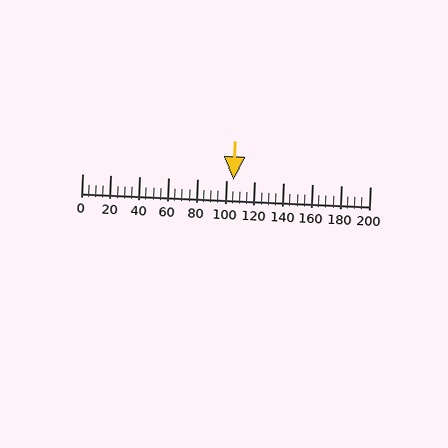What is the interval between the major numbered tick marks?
The major tick marks are spaced 20 units apart.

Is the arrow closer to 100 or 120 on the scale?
The arrow is closer to 100.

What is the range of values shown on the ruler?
The ruler shows values from 0 to 200.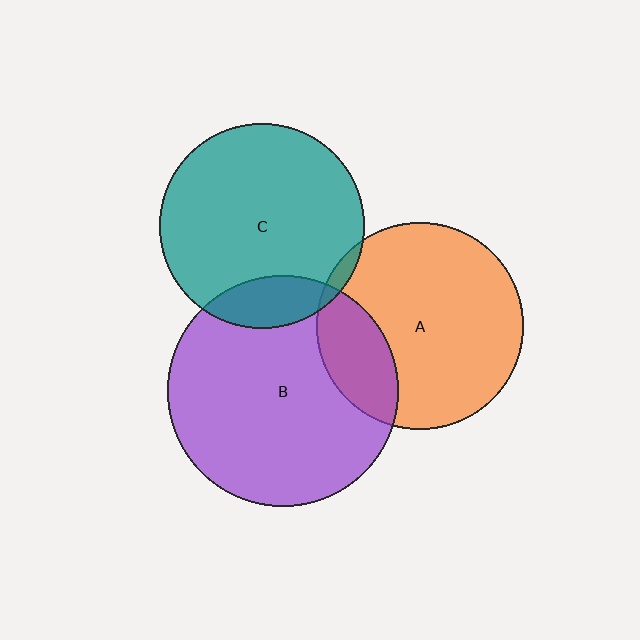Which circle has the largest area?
Circle B (purple).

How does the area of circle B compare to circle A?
Approximately 1.2 times.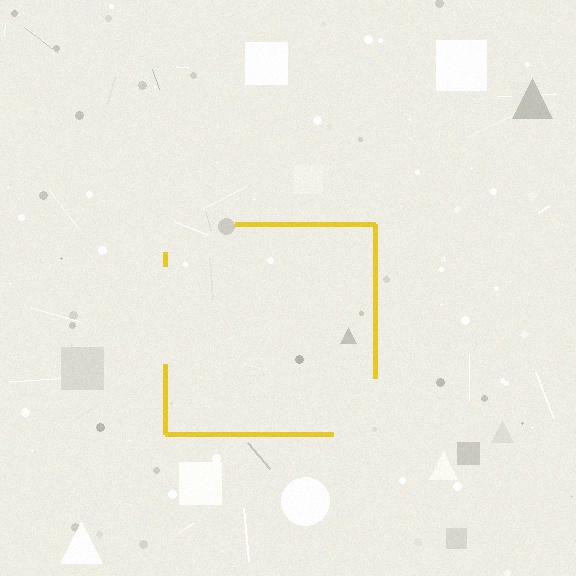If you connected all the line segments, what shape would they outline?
They would outline a square.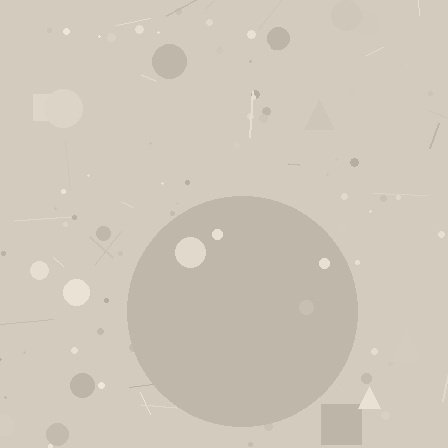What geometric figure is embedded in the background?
A circle is embedded in the background.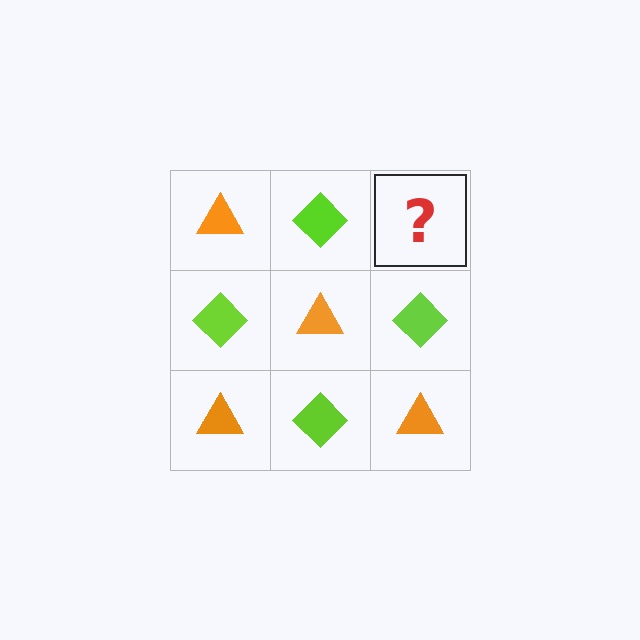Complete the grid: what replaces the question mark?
The question mark should be replaced with an orange triangle.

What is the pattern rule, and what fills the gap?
The rule is that it alternates orange triangle and lime diamond in a checkerboard pattern. The gap should be filled with an orange triangle.